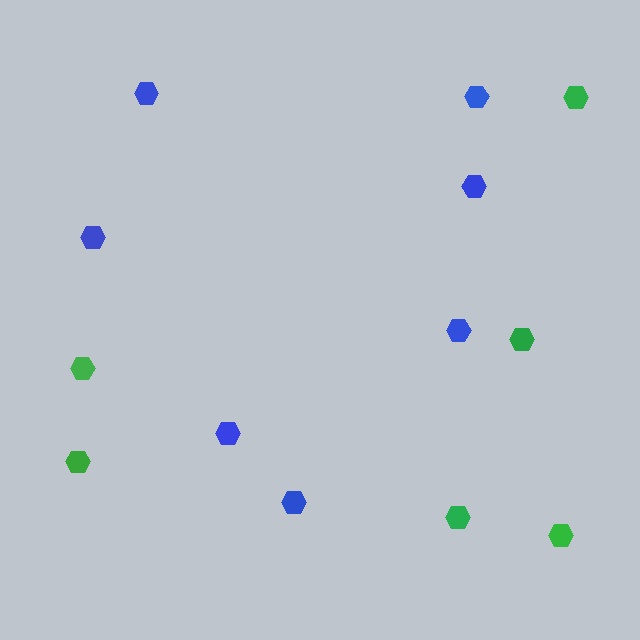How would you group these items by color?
There are 2 groups: one group of blue hexagons (7) and one group of green hexagons (6).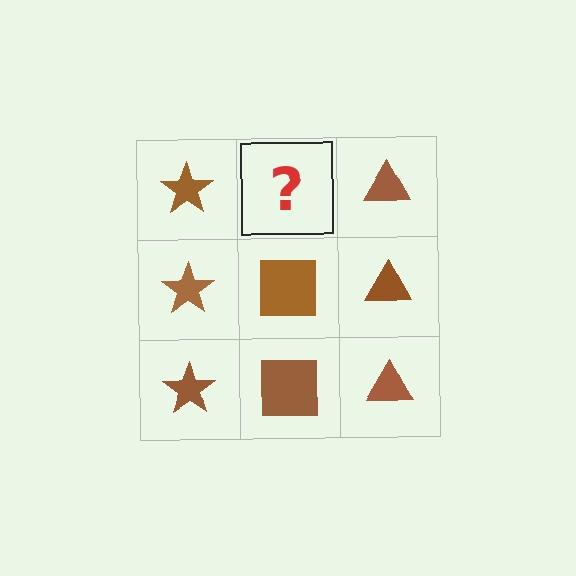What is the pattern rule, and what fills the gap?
The rule is that each column has a consistent shape. The gap should be filled with a brown square.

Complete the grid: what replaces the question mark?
The question mark should be replaced with a brown square.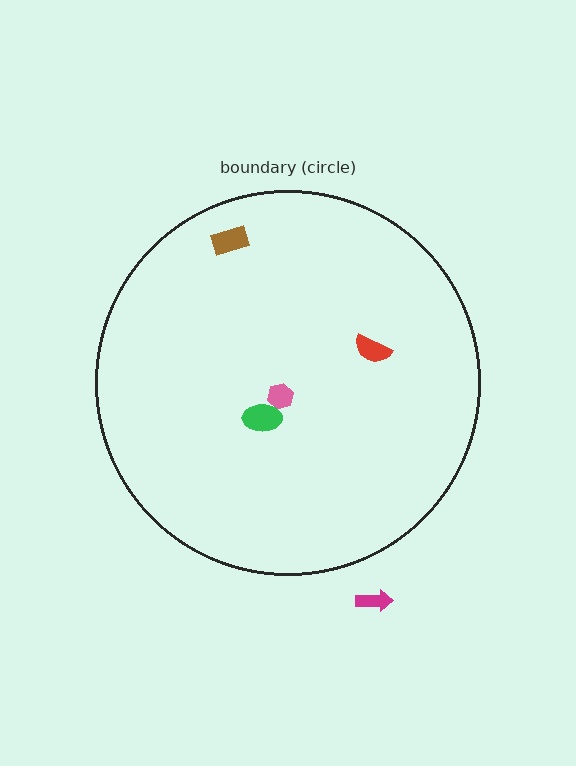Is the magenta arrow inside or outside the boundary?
Outside.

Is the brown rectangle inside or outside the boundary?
Inside.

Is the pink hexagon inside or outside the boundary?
Inside.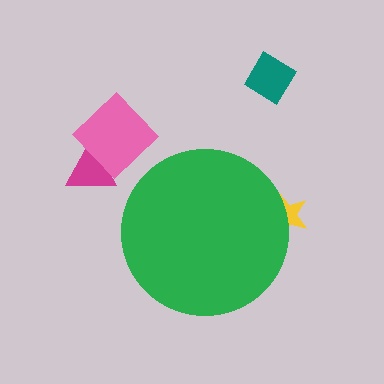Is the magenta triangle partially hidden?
No, the magenta triangle is fully visible.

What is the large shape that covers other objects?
A green circle.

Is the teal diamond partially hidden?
No, the teal diamond is fully visible.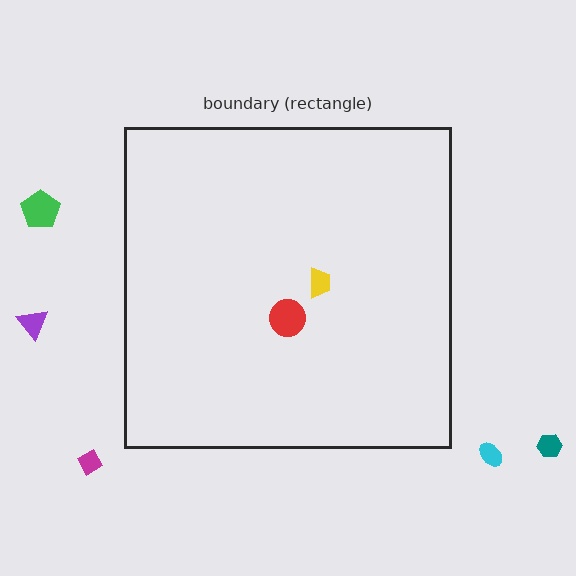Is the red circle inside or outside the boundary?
Inside.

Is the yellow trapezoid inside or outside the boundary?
Inside.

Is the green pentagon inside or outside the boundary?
Outside.